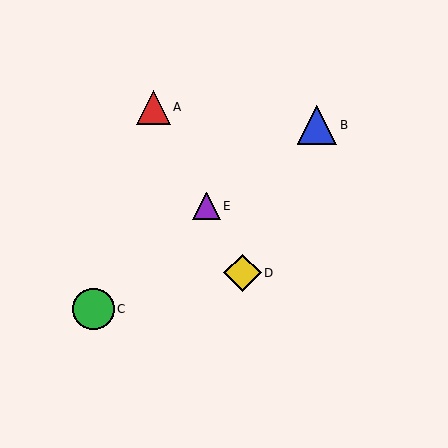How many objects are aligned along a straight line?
3 objects (A, D, E) are aligned along a straight line.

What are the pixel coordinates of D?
Object D is at (243, 273).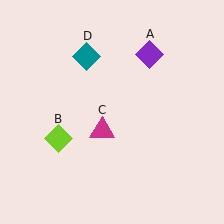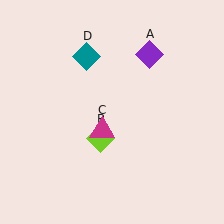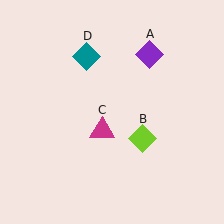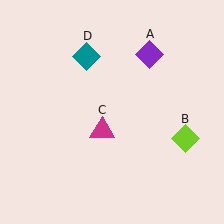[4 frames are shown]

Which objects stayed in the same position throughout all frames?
Purple diamond (object A) and magenta triangle (object C) and teal diamond (object D) remained stationary.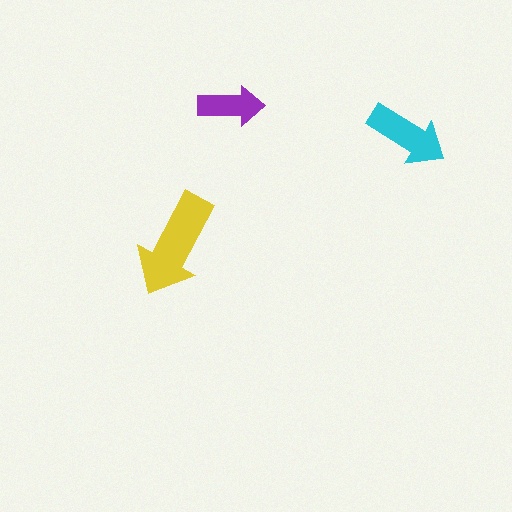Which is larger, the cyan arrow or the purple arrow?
The cyan one.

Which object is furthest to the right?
The cyan arrow is rightmost.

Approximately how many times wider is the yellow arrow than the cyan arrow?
About 1.5 times wider.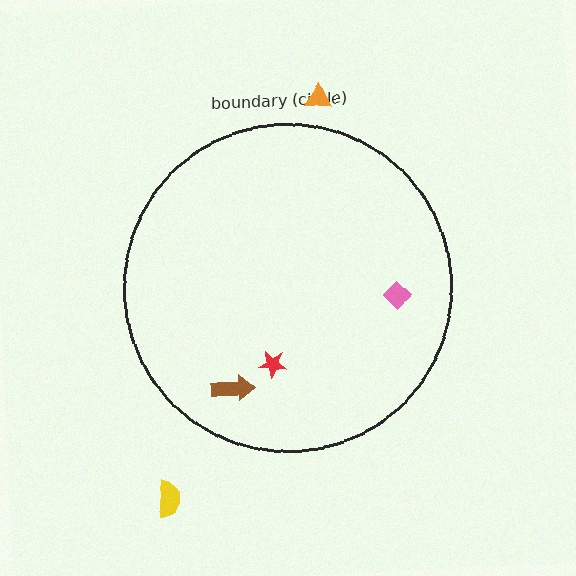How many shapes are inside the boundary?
3 inside, 2 outside.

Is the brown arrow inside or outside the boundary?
Inside.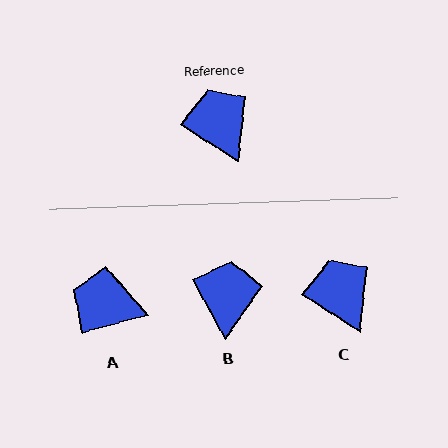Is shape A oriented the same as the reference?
No, it is off by about 48 degrees.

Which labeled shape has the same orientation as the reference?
C.